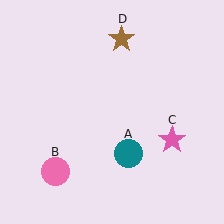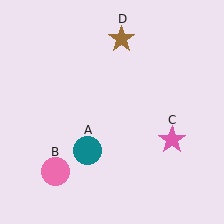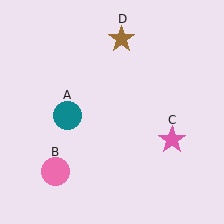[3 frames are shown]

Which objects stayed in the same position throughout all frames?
Pink circle (object B) and pink star (object C) and brown star (object D) remained stationary.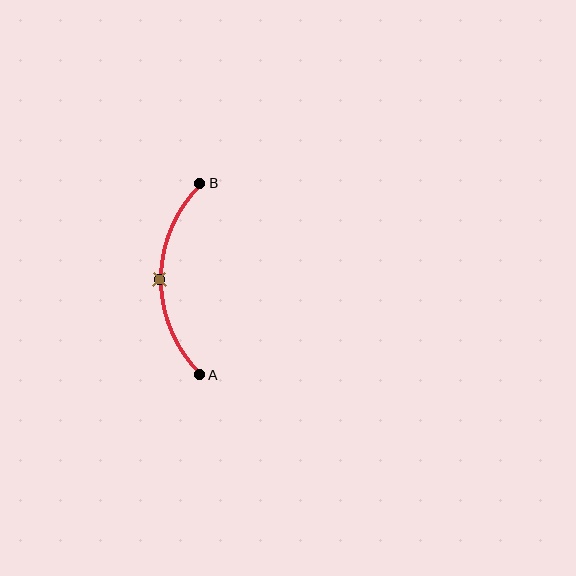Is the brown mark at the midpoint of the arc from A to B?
Yes. The brown mark lies on the arc at equal arc-length from both A and B — it is the arc midpoint.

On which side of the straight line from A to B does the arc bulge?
The arc bulges to the left of the straight line connecting A and B.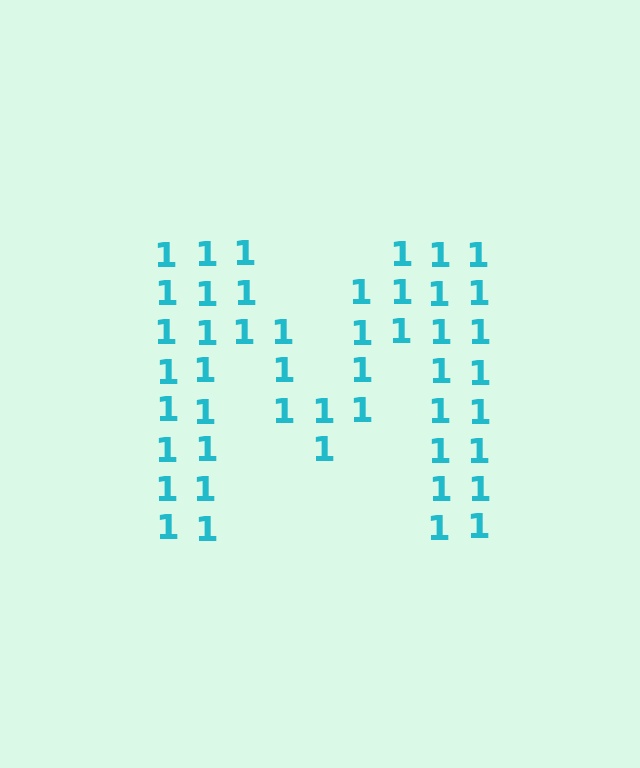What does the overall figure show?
The overall figure shows the letter M.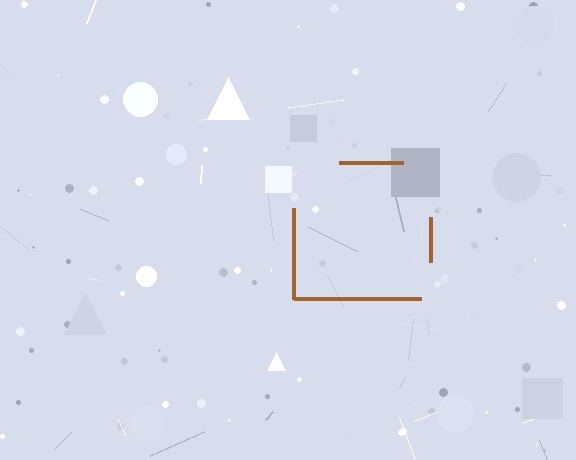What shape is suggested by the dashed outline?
The dashed outline suggests a square.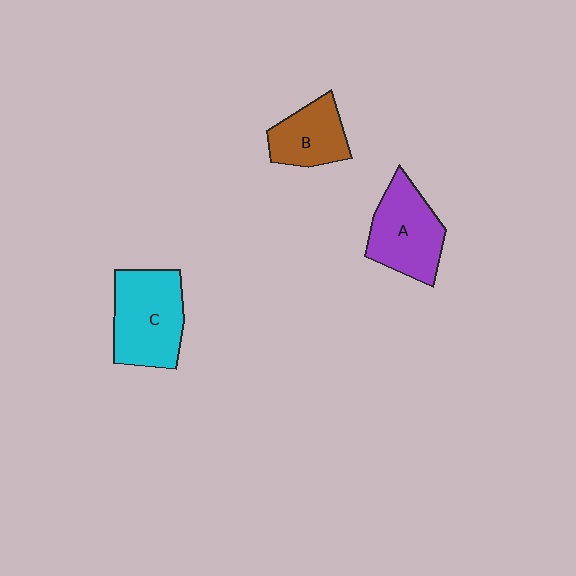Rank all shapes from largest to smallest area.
From largest to smallest: C (cyan), A (purple), B (brown).